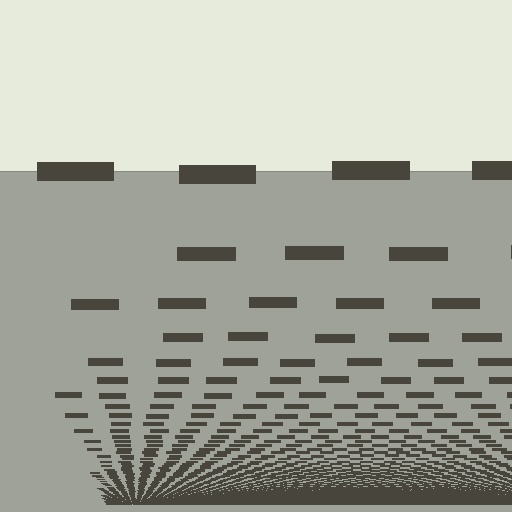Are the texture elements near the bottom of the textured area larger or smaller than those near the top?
Smaller. The gradient is inverted — elements near the bottom are smaller and denser.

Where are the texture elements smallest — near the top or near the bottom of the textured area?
Near the bottom.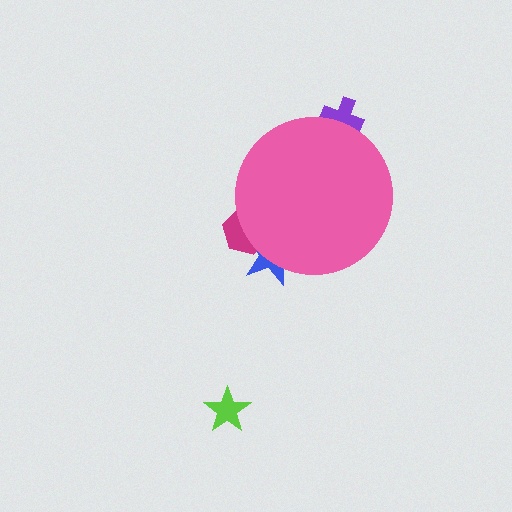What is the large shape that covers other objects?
A pink circle.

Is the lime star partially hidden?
No, the lime star is fully visible.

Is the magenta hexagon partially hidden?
Yes, the magenta hexagon is partially hidden behind the pink circle.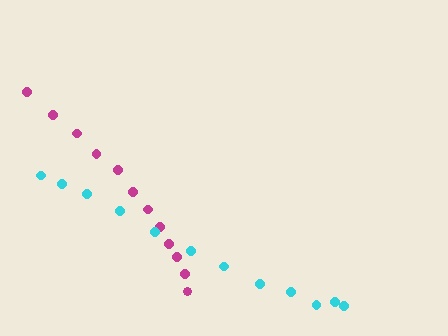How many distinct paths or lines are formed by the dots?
There are 2 distinct paths.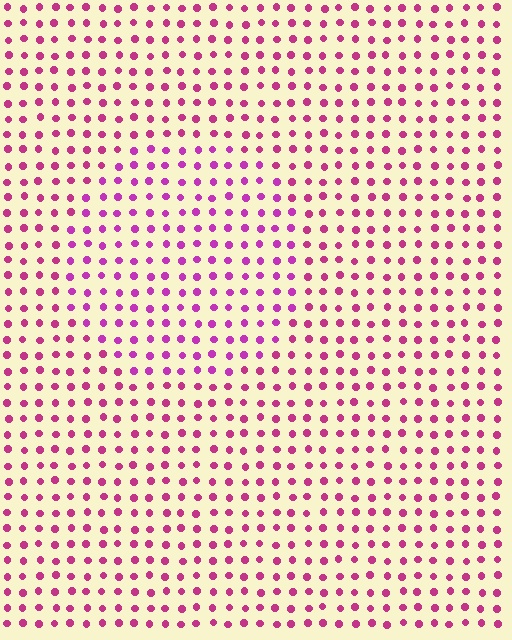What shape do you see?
I see a circle.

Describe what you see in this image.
The image is filled with small magenta elements in a uniform arrangement. A circle-shaped region is visible where the elements are tinted to a slightly different hue, forming a subtle color boundary.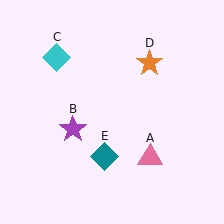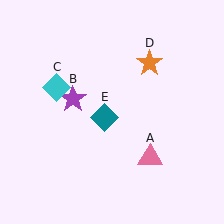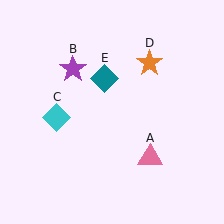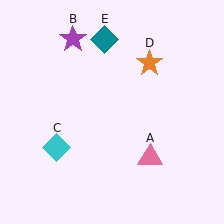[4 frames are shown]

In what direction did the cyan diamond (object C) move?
The cyan diamond (object C) moved down.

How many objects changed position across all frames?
3 objects changed position: purple star (object B), cyan diamond (object C), teal diamond (object E).